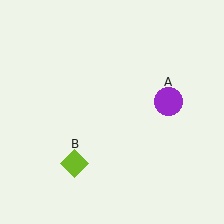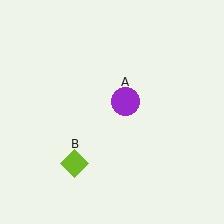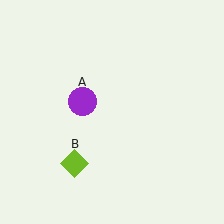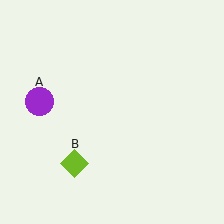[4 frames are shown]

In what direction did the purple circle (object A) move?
The purple circle (object A) moved left.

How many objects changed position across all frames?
1 object changed position: purple circle (object A).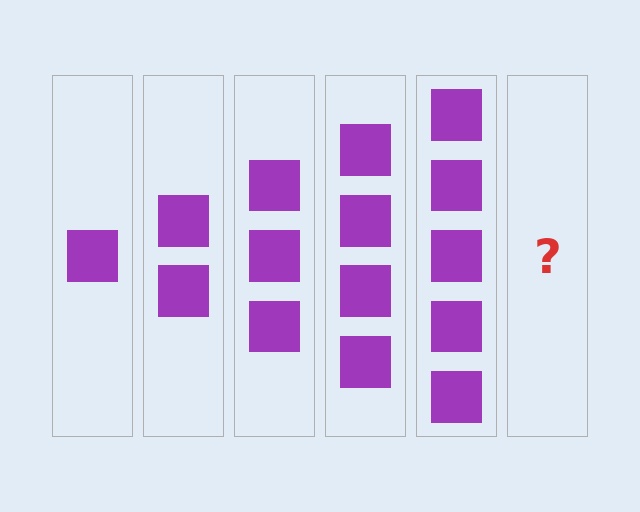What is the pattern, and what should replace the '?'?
The pattern is that each step adds one more square. The '?' should be 6 squares.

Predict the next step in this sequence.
The next step is 6 squares.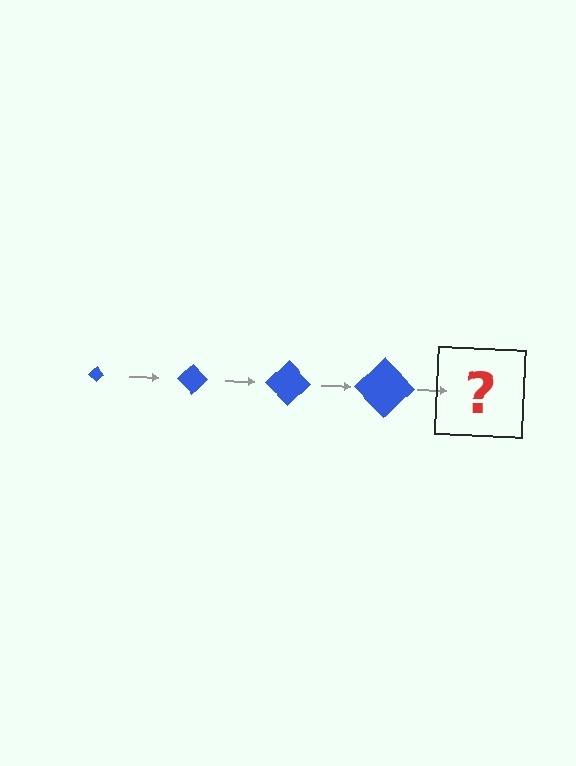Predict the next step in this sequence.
The next step is a blue diamond, larger than the previous one.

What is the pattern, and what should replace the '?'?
The pattern is that the diamond gets progressively larger each step. The '?' should be a blue diamond, larger than the previous one.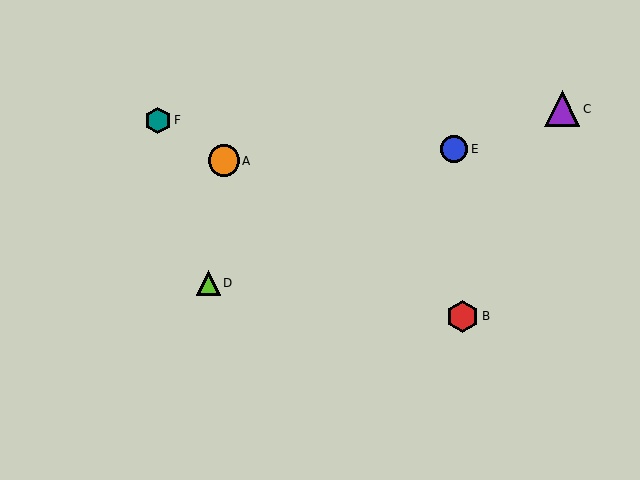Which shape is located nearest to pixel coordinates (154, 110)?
The teal hexagon (labeled F) at (158, 120) is nearest to that location.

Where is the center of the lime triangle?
The center of the lime triangle is at (208, 283).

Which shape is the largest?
The purple triangle (labeled C) is the largest.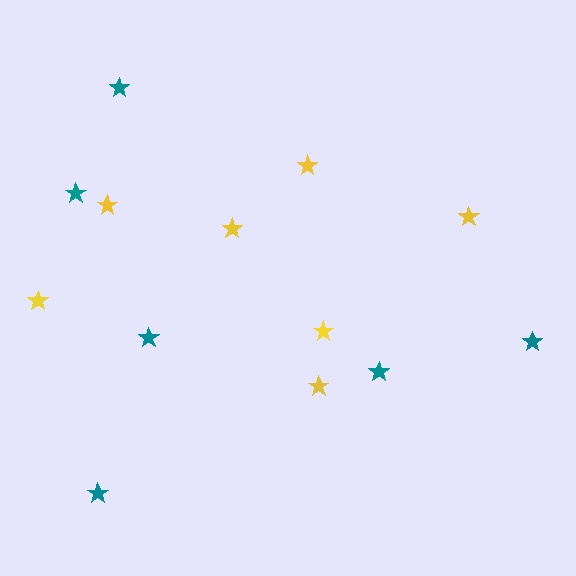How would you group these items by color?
There are 2 groups: one group of yellow stars (7) and one group of teal stars (6).